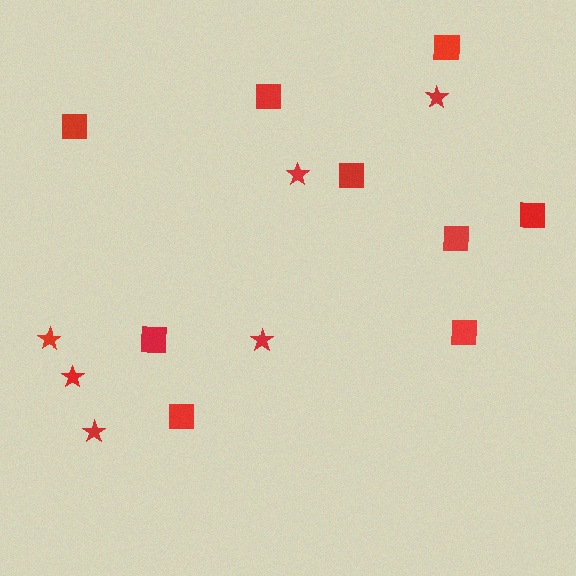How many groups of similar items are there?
There are 2 groups: one group of stars (6) and one group of squares (9).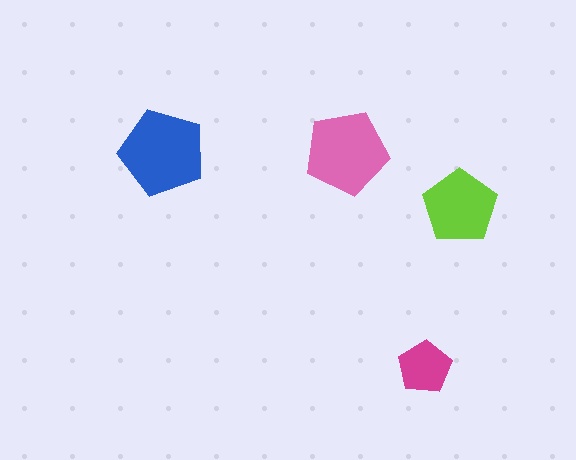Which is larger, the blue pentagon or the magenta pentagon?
The blue one.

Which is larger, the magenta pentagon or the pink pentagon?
The pink one.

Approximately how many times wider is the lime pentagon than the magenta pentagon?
About 1.5 times wider.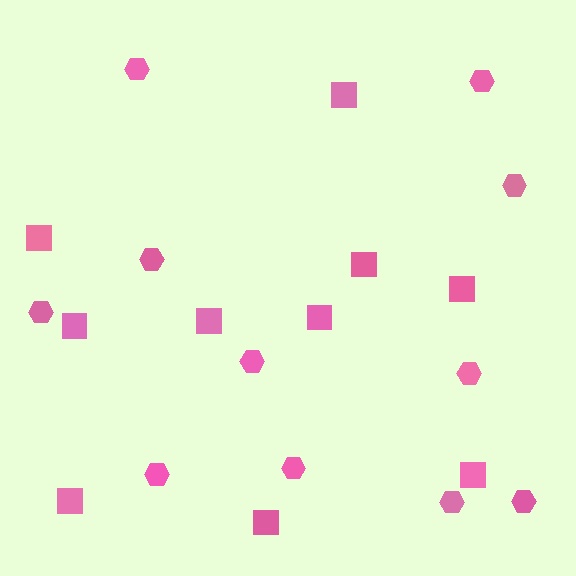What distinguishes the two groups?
There are 2 groups: one group of squares (10) and one group of hexagons (11).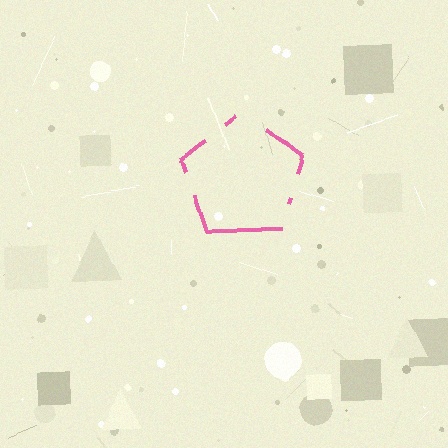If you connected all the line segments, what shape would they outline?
They would outline a pentagon.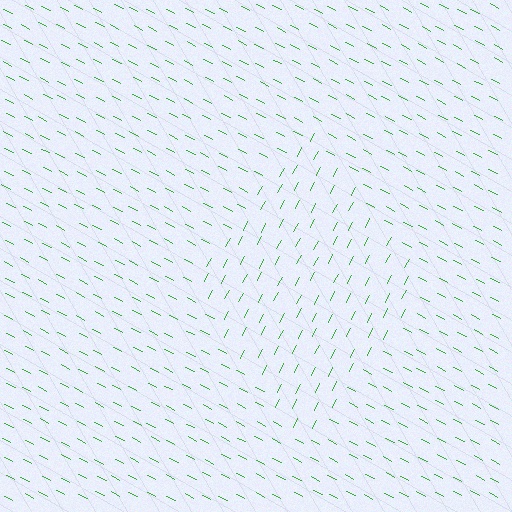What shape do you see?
I see a diamond.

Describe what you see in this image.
The image is filled with small green line segments. A diamond region in the image has lines oriented differently from the surrounding lines, creating a visible texture boundary.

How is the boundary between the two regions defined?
The boundary is defined purely by a change in line orientation (approximately 90 degrees difference). All lines are the same color and thickness.